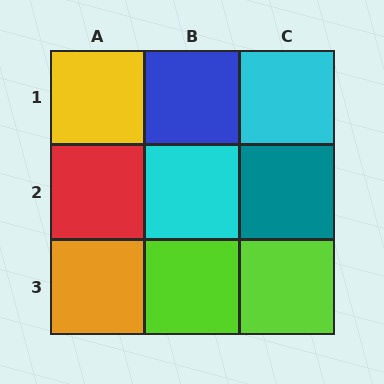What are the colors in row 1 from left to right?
Yellow, blue, cyan.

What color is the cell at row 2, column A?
Red.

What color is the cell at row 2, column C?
Teal.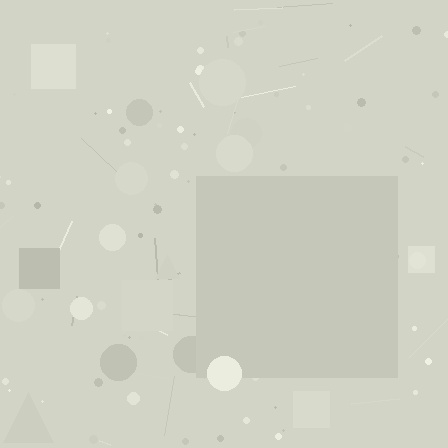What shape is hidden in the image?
A square is hidden in the image.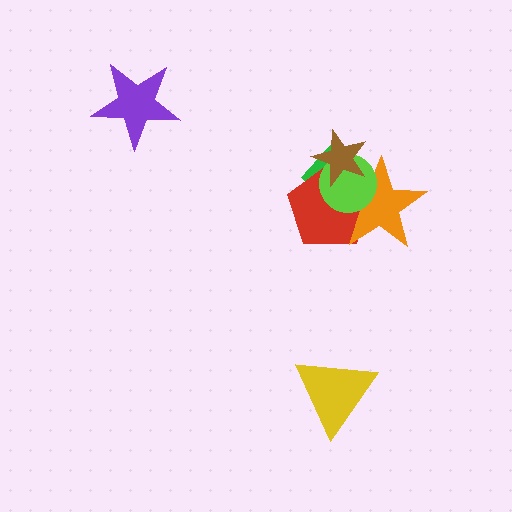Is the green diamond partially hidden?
Yes, it is partially covered by another shape.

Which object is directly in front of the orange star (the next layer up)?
The lime circle is directly in front of the orange star.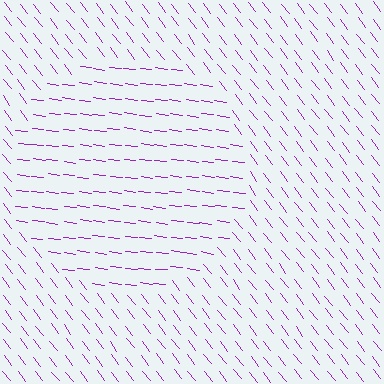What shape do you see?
I see a circle.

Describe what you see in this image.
The image is filled with small purple line segments. A circle region in the image has lines oriented differently from the surrounding lines, creating a visible texture boundary.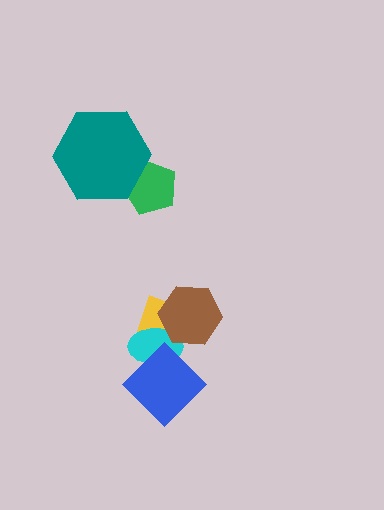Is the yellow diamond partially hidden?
Yes, it is partially covered by another shape.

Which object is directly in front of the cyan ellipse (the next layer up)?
The blue diamond is directly in front of the cyan ellipse.